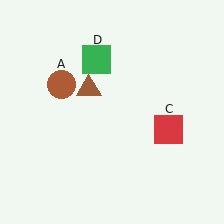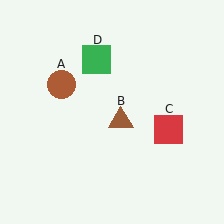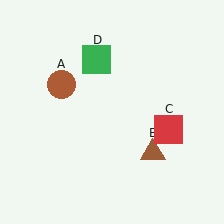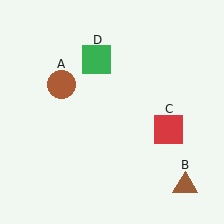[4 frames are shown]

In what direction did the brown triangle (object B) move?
The brown triangle (object B) moved down and to the right.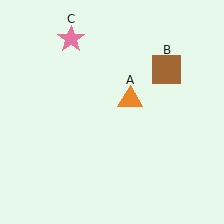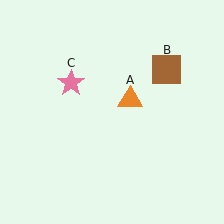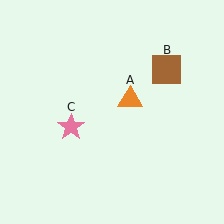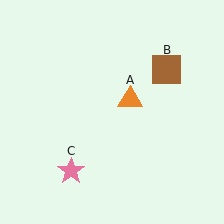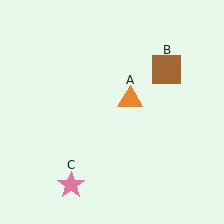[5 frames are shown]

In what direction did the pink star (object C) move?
The pink star (object C) moved down.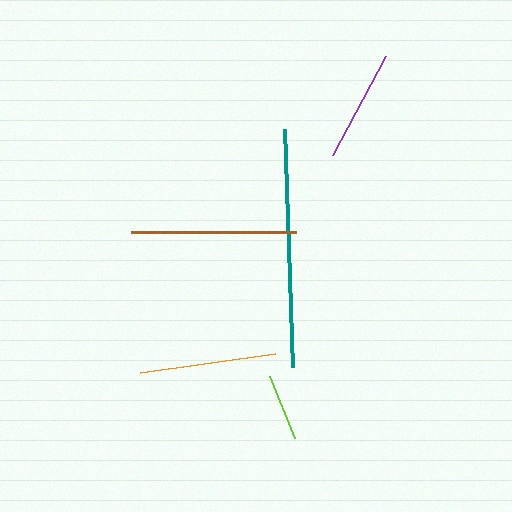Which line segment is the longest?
The teal line is the longest at approximately 239 pixels.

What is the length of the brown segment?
The brown segment is approximately 165 pixels long.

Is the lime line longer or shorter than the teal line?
The teal line is longer than the lime line.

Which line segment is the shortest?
The lime line is the shortest at approximately 67 pixels.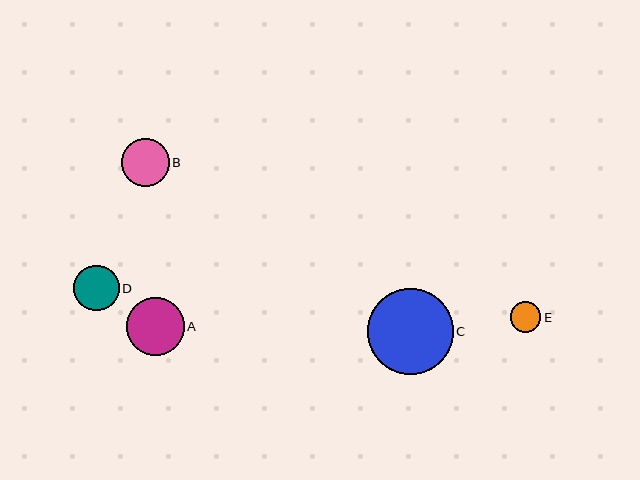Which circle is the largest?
Circle C is the largest with a size of approximately 86 pixels.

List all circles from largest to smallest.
From largest to smallest: C, A, B, D, E.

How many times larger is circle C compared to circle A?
Circle C is approximately 1.5 times the size of circle A.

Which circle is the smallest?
Circle E is the smallest with a size of approximately 31 pixels.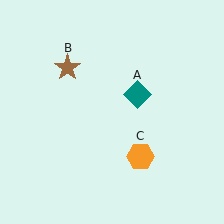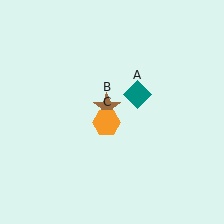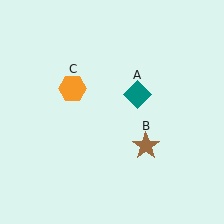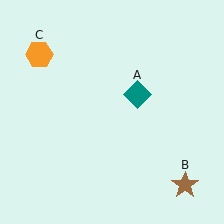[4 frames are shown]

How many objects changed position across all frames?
2 objects changed position: brown star (object B), orange hexagon (object C).